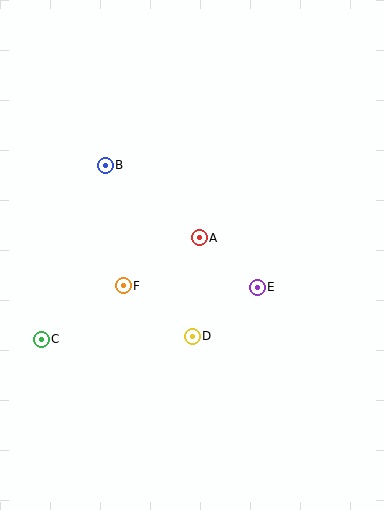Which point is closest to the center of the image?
Point A at (199, 238) is closest to the center.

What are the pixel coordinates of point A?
Point A is at (199, 238).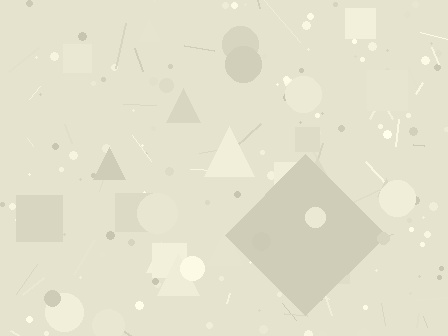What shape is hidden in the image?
A diamond is hidden in the image.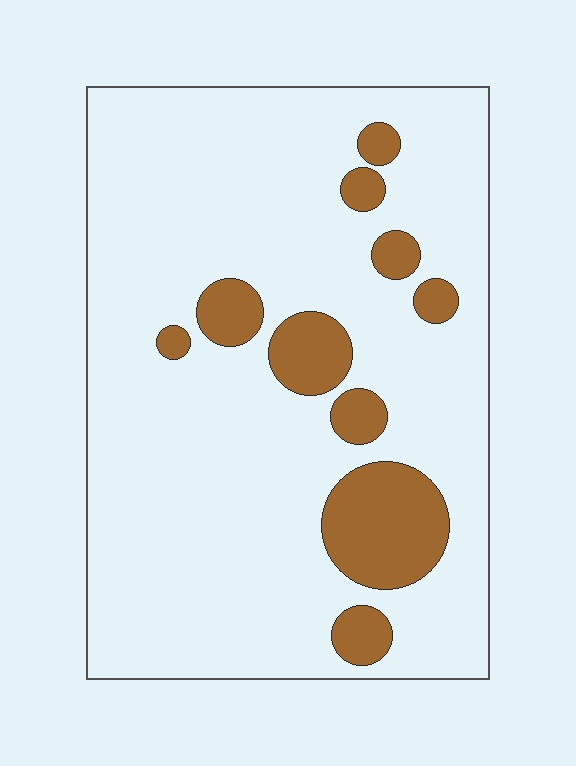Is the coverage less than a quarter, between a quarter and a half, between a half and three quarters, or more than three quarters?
Less than a quarter.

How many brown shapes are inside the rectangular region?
10.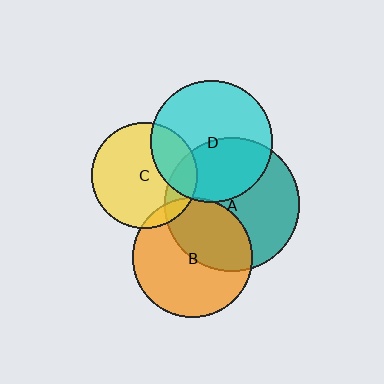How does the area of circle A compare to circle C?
Approximately 1.6 times.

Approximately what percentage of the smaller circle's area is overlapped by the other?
Approximately 40%.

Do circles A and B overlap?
Yes.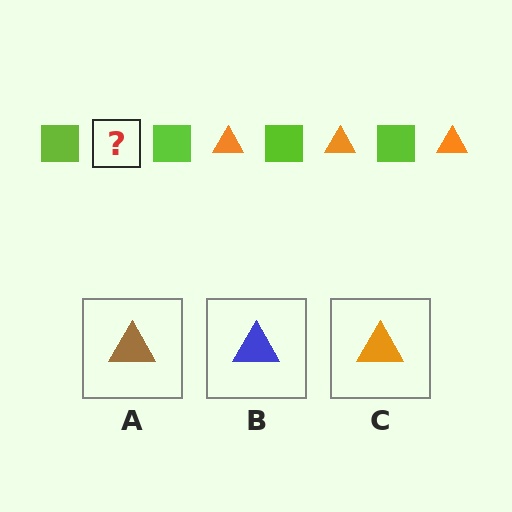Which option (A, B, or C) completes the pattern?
C.